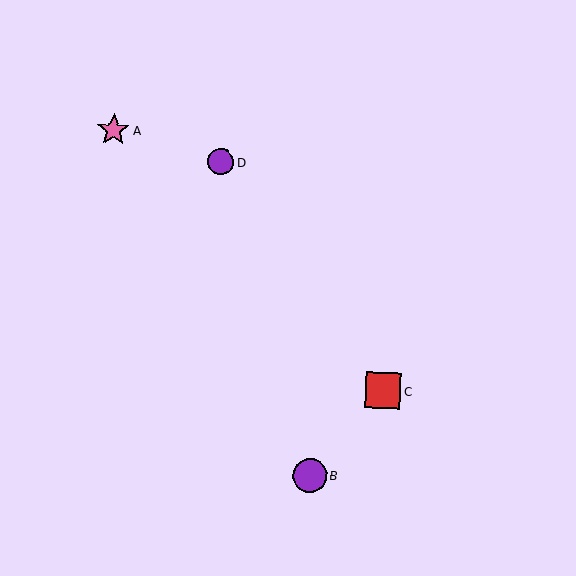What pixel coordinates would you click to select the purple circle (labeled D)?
Click at (221, 162) to select the purple circle D.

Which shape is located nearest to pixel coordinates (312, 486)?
The purple circle (labeled B) at (310, 475) is nearest to that location.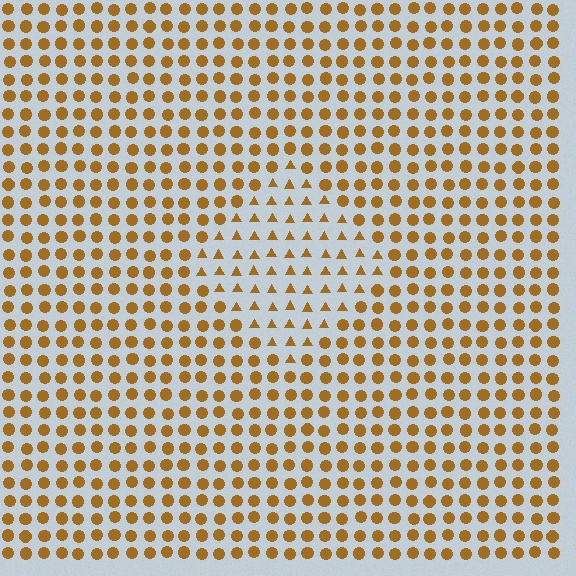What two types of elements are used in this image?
The image uses triangles inside the diamond region and circles outside it.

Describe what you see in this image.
The image is filled with small brown elements arranged in a uniform grid. A diamond-shaped region contains triangles, while the surrounding area contains circles. The boundary is defined purely by the change in element shape.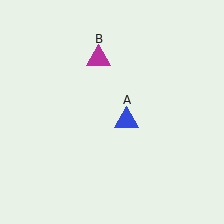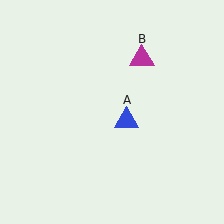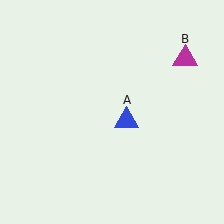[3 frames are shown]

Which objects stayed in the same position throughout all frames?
Blue triangle (object A) remained stationary.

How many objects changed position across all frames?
1 object changed position: magenta triangle (object B).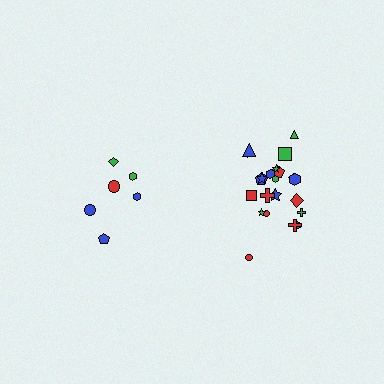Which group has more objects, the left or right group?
The right group.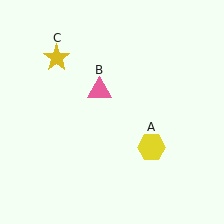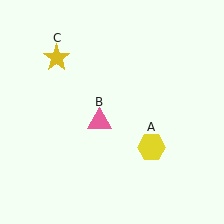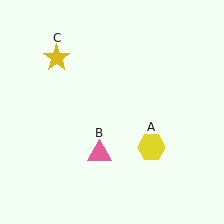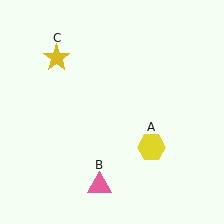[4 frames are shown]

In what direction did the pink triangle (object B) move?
The pink triangle (object B) moved down.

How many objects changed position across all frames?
1 object changed position: pink triangle (object B).